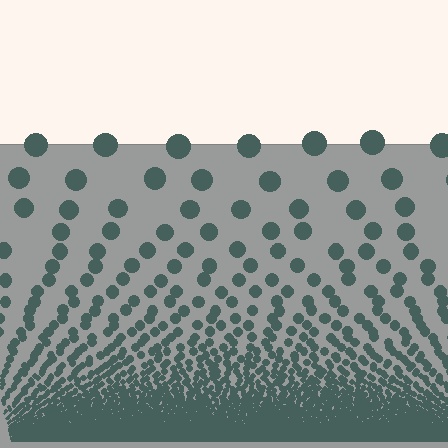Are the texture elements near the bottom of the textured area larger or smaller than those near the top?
Smaller. The gradient is inverted — elements near the bottom are smaller and denser.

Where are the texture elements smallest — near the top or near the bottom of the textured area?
Near the bottom.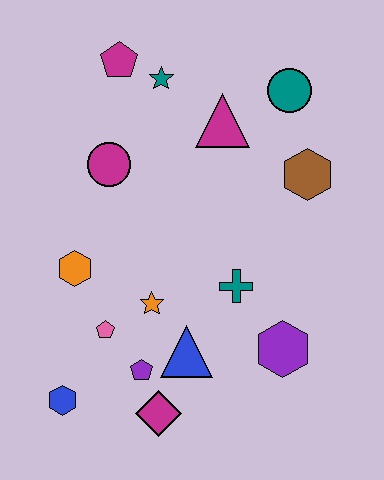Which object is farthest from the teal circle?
The blue hexagon is farthest from the teal circle.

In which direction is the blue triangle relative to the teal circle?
The blue triangle is below the teal circle.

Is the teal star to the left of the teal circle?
Yes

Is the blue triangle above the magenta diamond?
Yes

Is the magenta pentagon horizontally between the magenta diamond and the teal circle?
No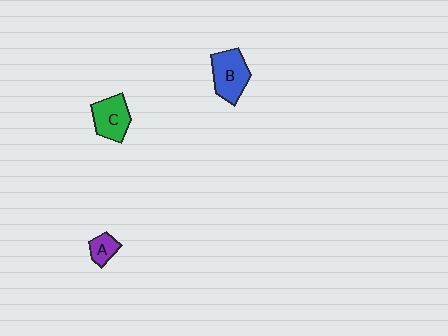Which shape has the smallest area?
Shape A (purple).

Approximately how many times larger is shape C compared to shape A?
Approximately 2.0 times.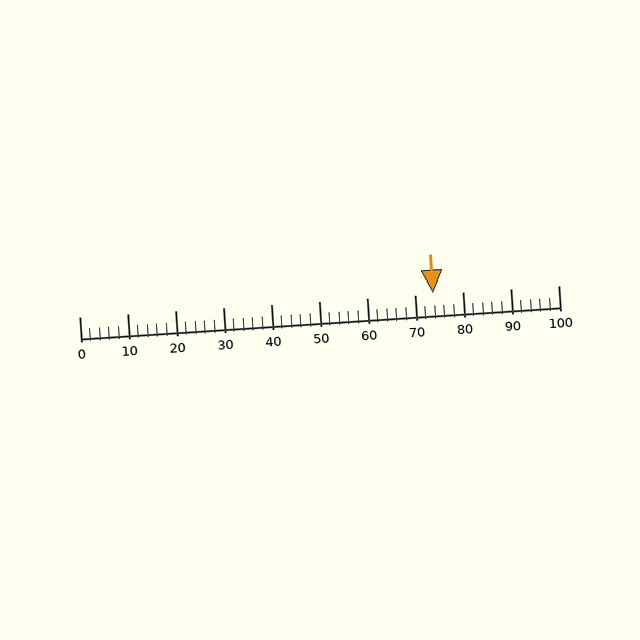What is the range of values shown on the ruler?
The ruler shows values from 0 to 100.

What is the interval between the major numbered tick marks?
The major tick marks are spaced 10 units apart.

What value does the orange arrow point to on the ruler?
The orange arrow points to approximately 74.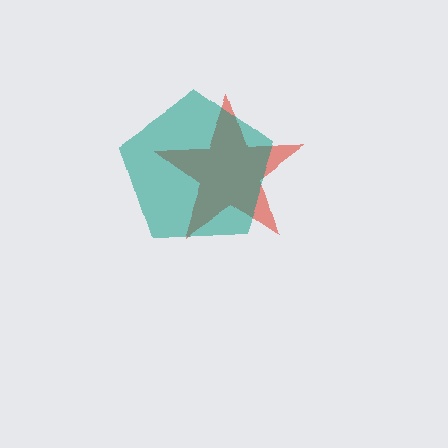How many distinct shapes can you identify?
There are 2 distinct shapes: a red star, a teal pentagon.